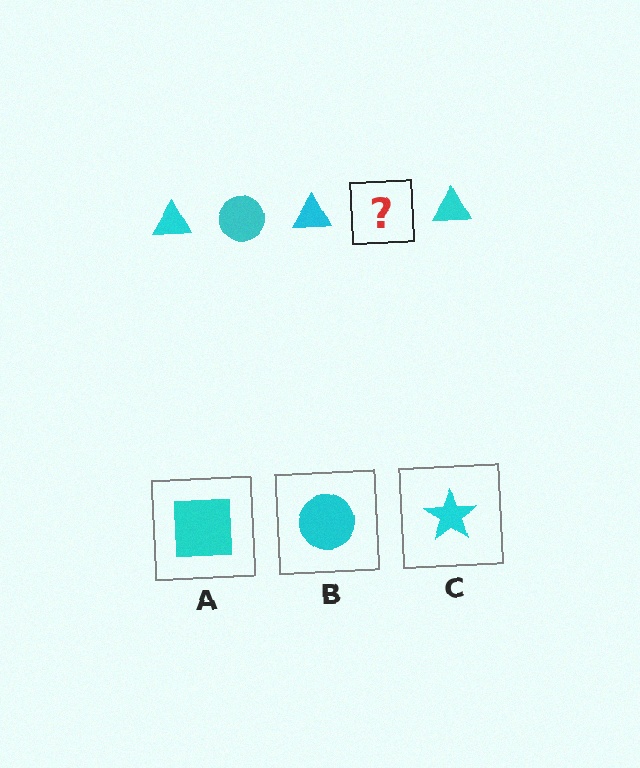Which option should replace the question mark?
Option B.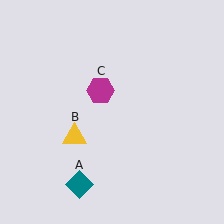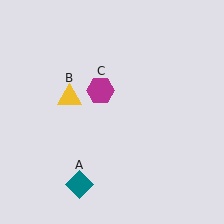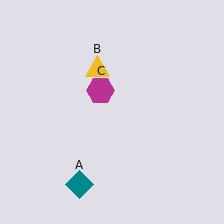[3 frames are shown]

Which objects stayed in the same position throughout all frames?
Teal diamond (object A) and magenta hexagon (object C) remained stationary.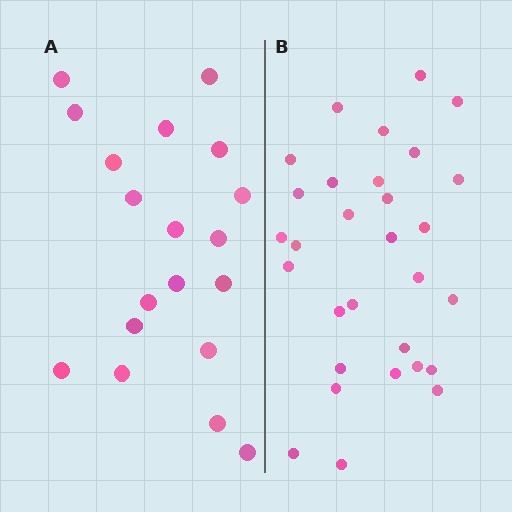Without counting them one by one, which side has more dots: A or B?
Region B (the right region) has more dots.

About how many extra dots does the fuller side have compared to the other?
Region B has roughly 12 or so more dots than region A.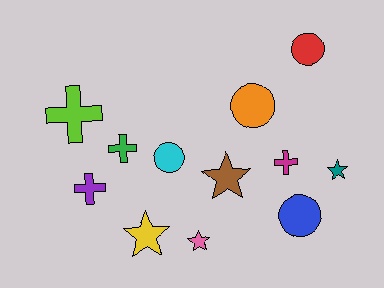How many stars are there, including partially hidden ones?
There are 4 stars.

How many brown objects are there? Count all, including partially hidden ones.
There is 1 brown object.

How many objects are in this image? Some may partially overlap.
There are 12 objects.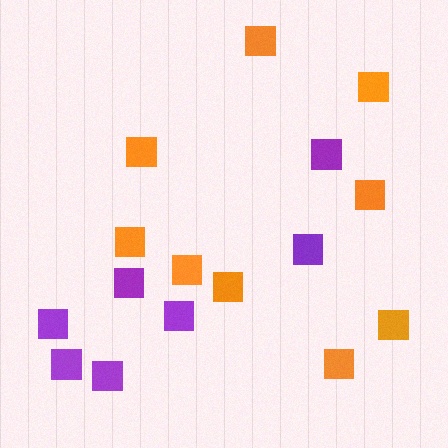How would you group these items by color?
There are 2 groups: one group of orange squares (9) and one group of purple squares (7).